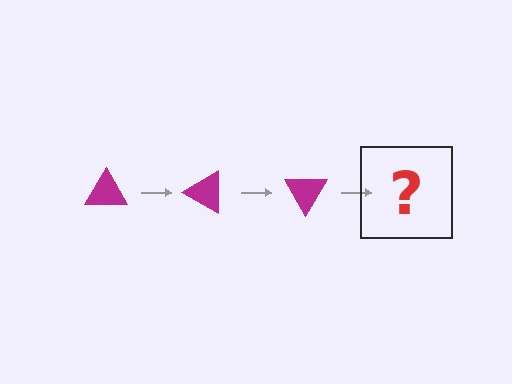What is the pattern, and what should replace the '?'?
The pattern is that the triangle rotates 30 degrees each step. The '?' should be a magenta triangle rotated 90 degrees.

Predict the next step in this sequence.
The next step is a magenta triangle rotated 90 degrees.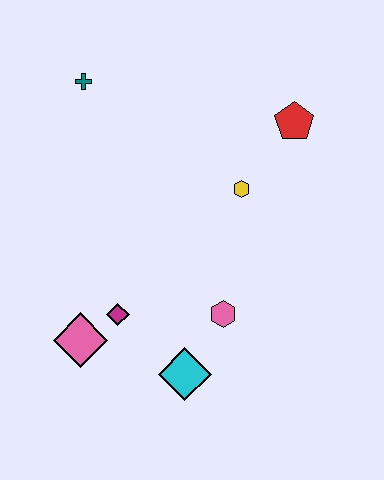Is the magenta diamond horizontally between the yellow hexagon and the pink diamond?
Yes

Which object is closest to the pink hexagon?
The cyan diamond is closest to the pink hexagon.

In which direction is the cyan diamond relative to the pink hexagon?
The cyan diamond is below the pink hexagon.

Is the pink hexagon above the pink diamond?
Yes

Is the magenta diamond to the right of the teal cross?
Yes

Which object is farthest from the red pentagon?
The pink diamond is farthest from the red pentagon.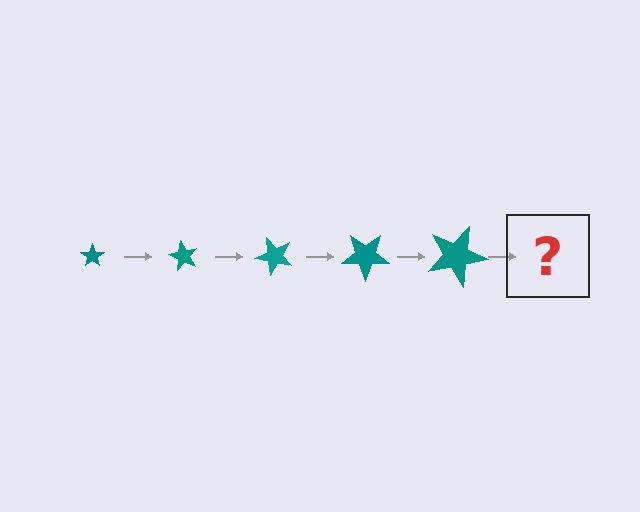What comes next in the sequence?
The next element should be a star, larger than the previous one and rotated 300 degrees from the start.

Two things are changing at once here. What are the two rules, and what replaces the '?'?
The two rules are that the star grows larger each step and it rotates 60 degrees each step. The '?' should be a star, larger than the previous one and rotated 300 degrees from the start.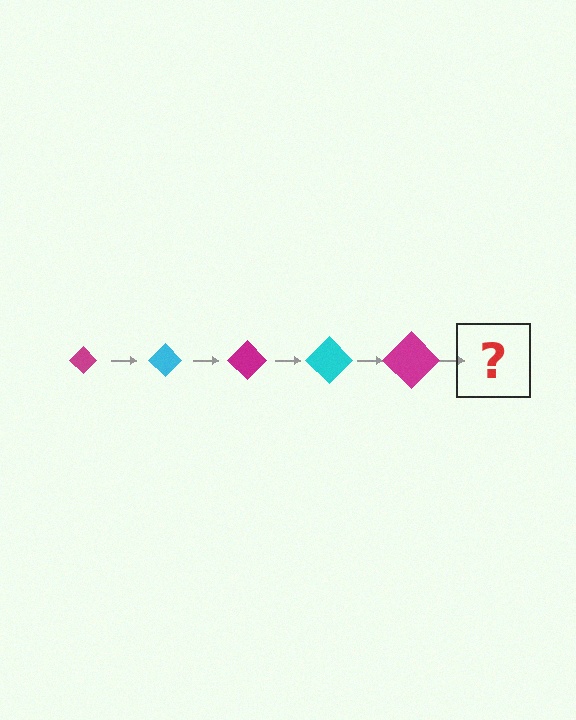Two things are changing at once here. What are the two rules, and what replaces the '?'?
The two rules are that the diamond grows larger each step and the color cycles through magenta and cyan. The '?' should be a cyan diamond, larger than the previous one.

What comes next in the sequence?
The next element should be a cyan diamond, larger than the previous one.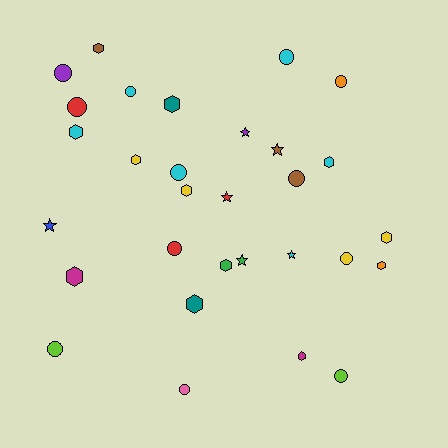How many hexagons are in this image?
There are 12 hexagons.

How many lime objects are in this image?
There are 2 lime objects.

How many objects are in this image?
There are 30 objects.